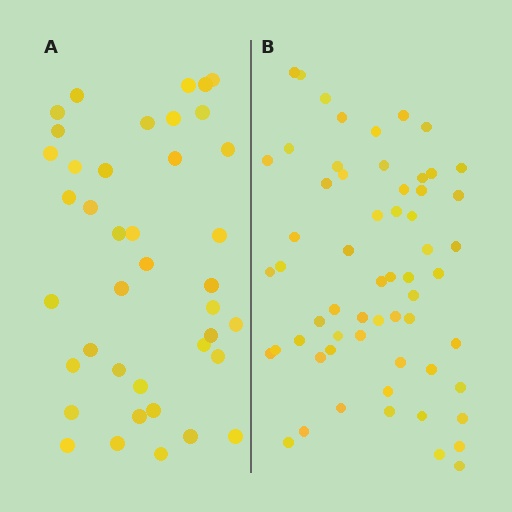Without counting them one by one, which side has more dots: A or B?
Region B (the right region) has more dots.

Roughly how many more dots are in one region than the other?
Region B has approximately 20 more dots than region A.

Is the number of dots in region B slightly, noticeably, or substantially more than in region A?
Region B has substantially more. The ratio is roughly 1.5 to 1.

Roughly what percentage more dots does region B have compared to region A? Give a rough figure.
About 50% more.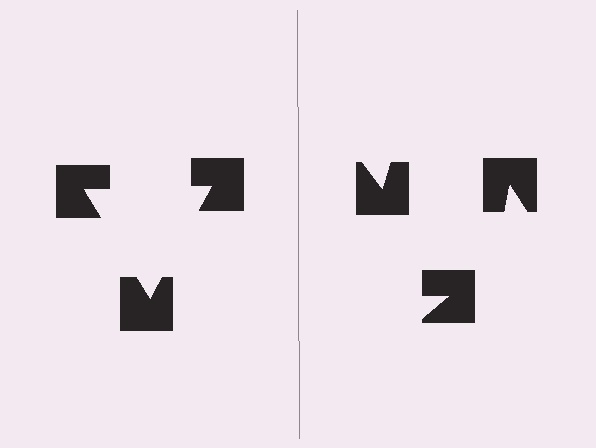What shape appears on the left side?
An illusory triangle.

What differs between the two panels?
The notched squares are positioned identically on both sides; only the wedge orientations differ. On the left they align to a triangle; on the right they are misaligned.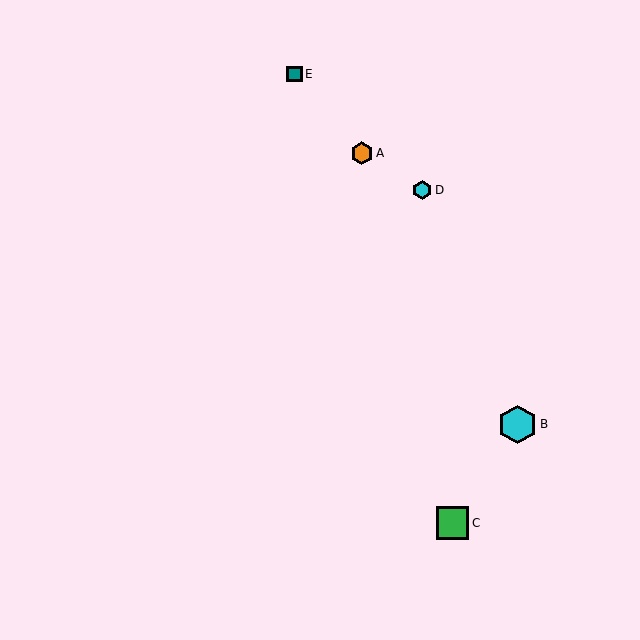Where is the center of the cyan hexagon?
The center of the cyan hexagon is at (517, 424).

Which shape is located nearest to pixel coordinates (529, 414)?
The cyan hexagon (labeled B) at (517, 424) is nearest to that location.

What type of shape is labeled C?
Shape C is a green square.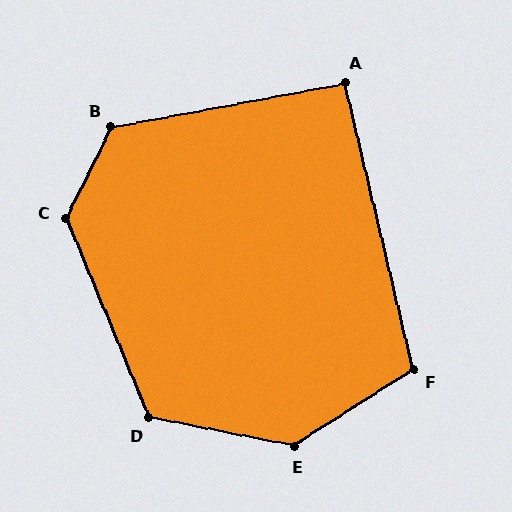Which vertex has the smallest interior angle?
A, at approximately 93 degrees.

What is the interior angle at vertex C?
Approximately 131 degrees (obtuse).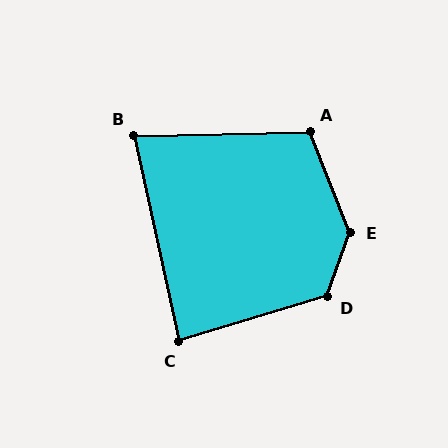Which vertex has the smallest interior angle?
B, at approximately 79 degrees.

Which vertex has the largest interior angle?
E, at approximately 139 degrees.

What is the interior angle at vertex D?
Approximately 126 degrees (obtuse).